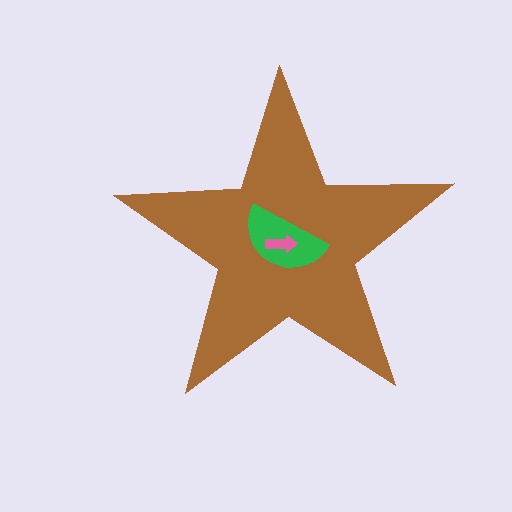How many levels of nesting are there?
3.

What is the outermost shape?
The brown star.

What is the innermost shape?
The pink arrow.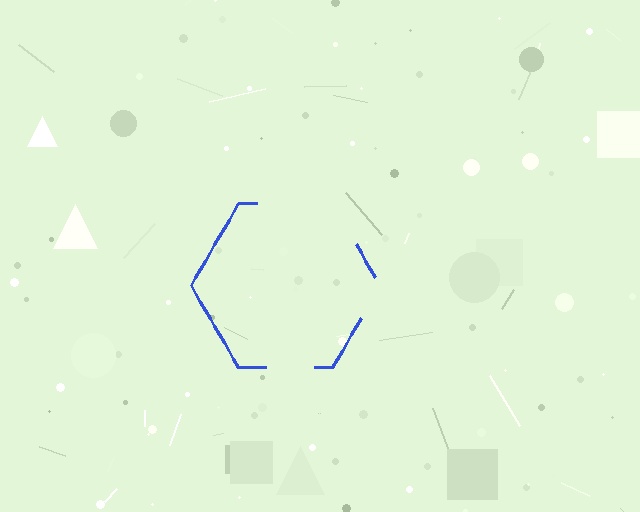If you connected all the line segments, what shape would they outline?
They would outline a hexagon.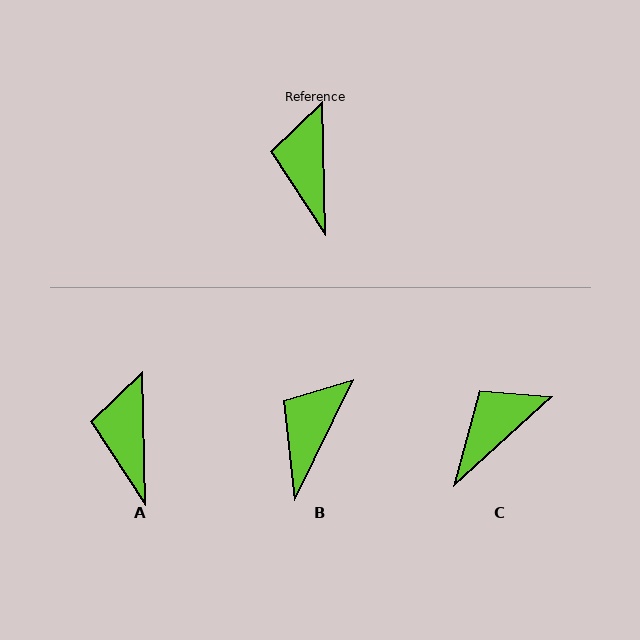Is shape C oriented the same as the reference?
No, it is off by about 49 degrees.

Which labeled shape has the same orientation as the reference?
A.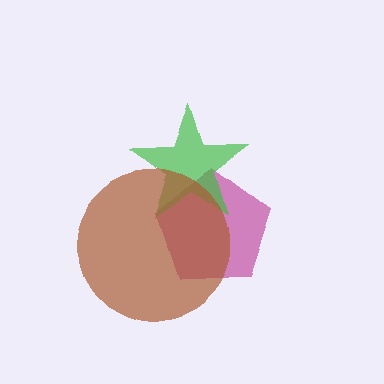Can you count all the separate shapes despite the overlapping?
Yes, there are 3 separate shapes.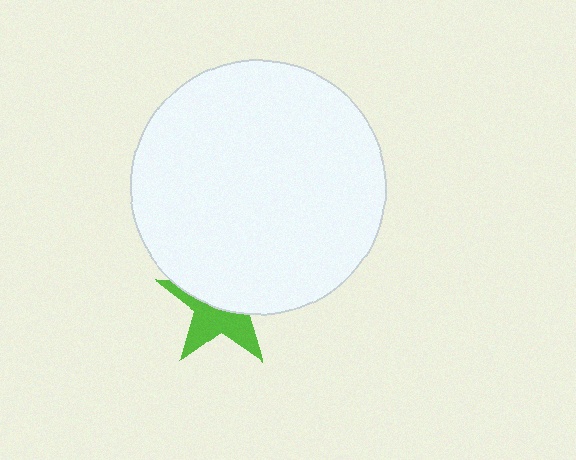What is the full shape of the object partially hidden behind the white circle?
The partially hidden object is a lime star.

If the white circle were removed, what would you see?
You would see the complete lime star.